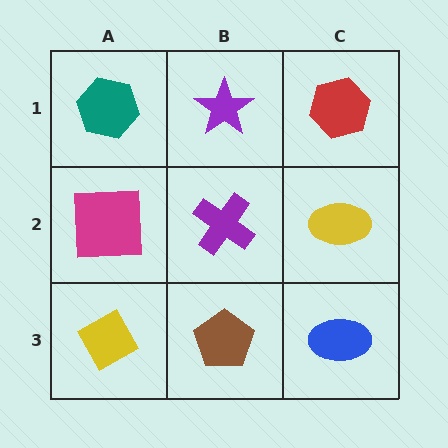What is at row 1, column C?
A red hexagon.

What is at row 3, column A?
A yellow diamond.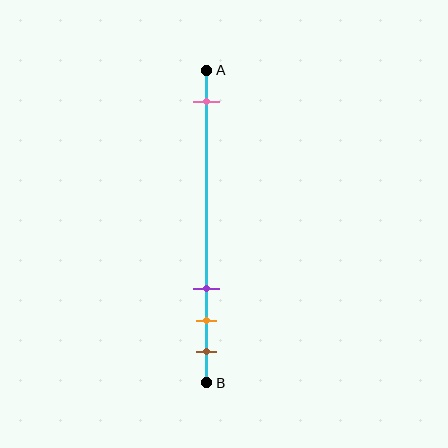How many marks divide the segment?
There are 4 marks dividing the segment.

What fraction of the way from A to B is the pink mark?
The pink mark is approximately 10% (0.1) of the way from A to B.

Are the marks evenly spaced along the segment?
No, the marks are not evenly spaced.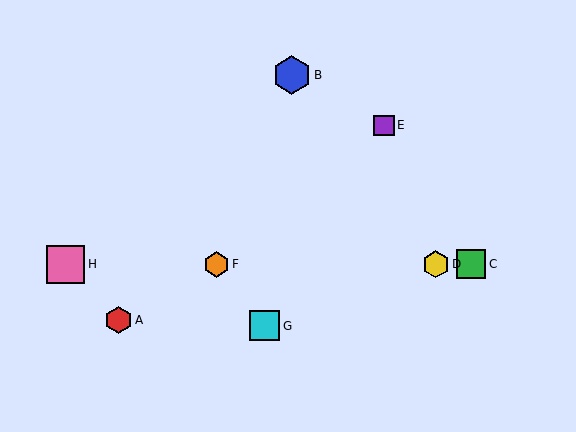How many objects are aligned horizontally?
4 objects (C, D, F, H) are aligned horizontally.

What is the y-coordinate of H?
Object H is at y≈264.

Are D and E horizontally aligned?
No, D is at y≈264 and E is at y≈125.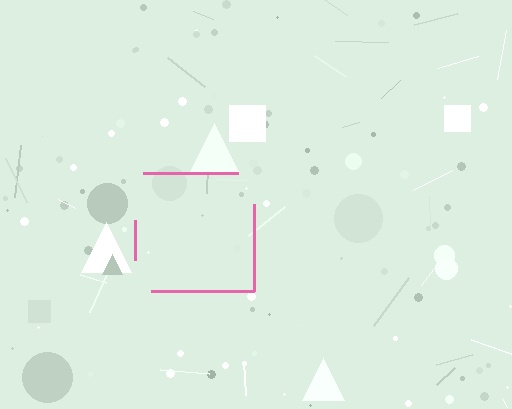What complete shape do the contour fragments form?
The contour fragments form a square.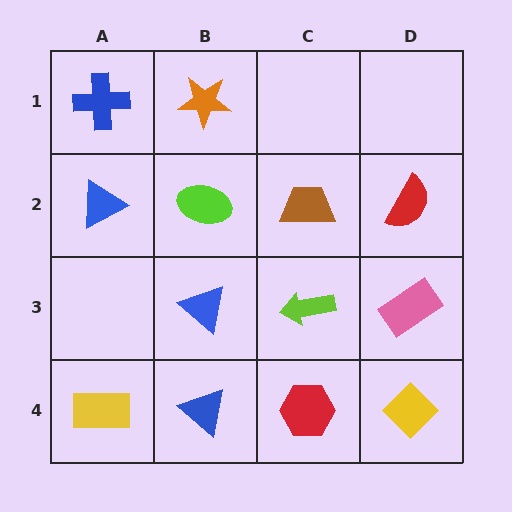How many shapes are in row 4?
4 shapes.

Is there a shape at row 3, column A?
No, that cell is empty.